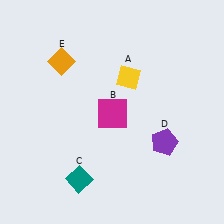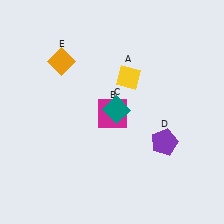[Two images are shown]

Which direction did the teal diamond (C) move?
The teal diamond (C) moved up.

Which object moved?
The teal diamond (C) moved up.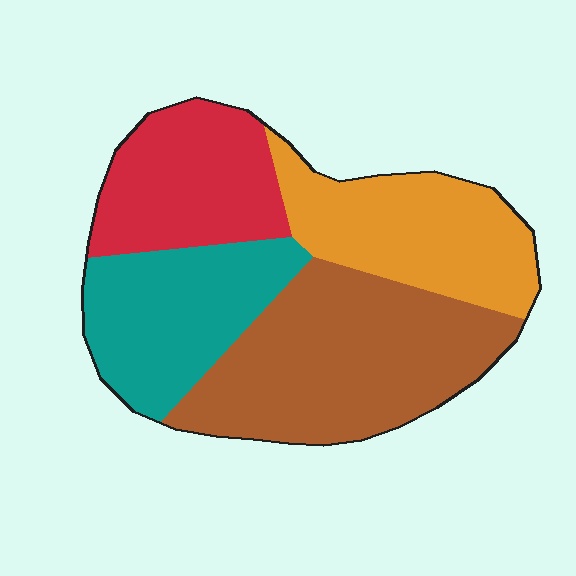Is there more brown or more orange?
Brown.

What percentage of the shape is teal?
Teal takes up between a sixth and a third of the shape.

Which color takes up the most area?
Brown, at roughly 35%.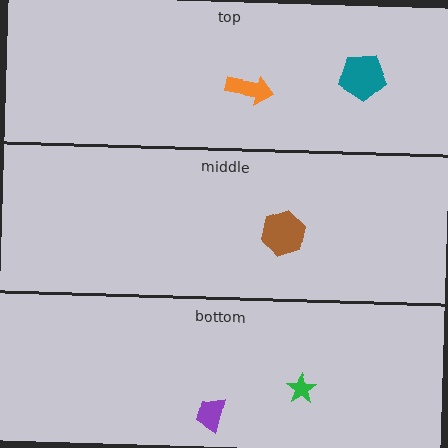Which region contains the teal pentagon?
The top region.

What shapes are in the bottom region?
The green star, the purple trapezoid.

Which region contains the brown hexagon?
The middle region.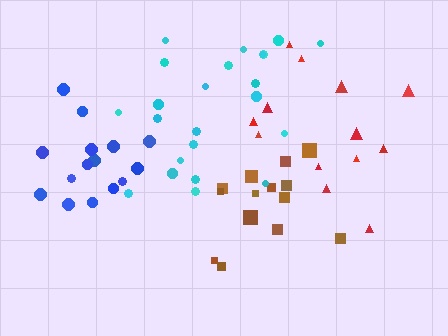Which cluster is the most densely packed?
Blue.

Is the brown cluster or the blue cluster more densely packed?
Blue.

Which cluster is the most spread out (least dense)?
Red.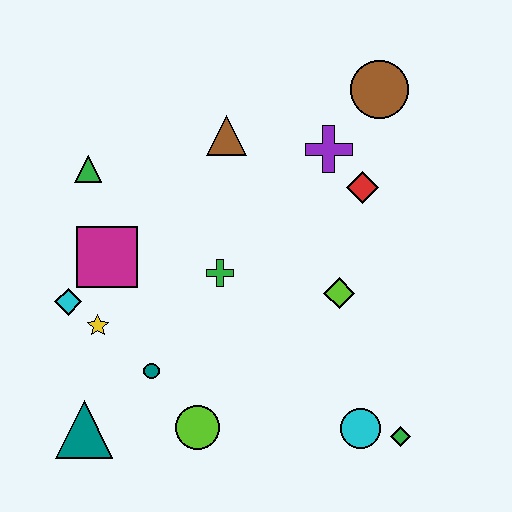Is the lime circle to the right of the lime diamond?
No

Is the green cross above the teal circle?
Yes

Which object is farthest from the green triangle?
The green diamond is farthest from the green triangle.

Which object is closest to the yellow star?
The cyan diamond is closest to the yellow star.